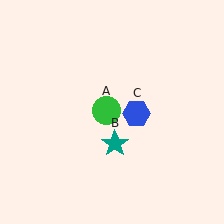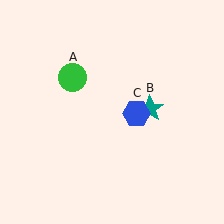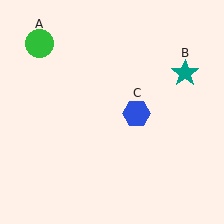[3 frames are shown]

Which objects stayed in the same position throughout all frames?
Blue hexagon (object C) remained stationary.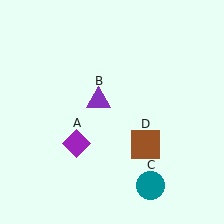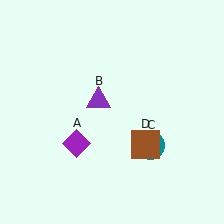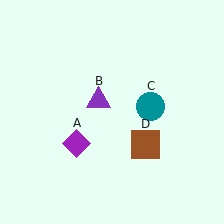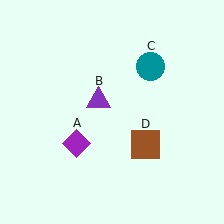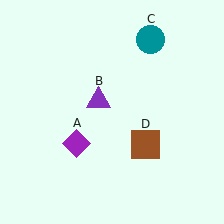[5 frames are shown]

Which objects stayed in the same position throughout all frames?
Purple diamond (object A) and purple triangle (object B) and brown square (object D) remained stationary.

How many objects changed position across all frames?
1 object changed position: teal circle (object C).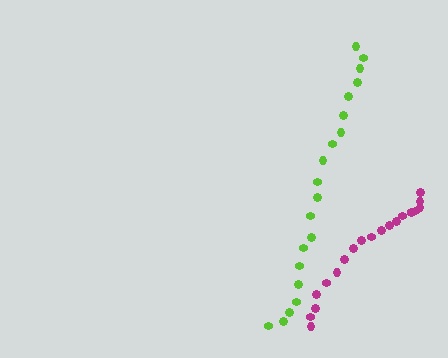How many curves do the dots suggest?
There are 2 distinct paths.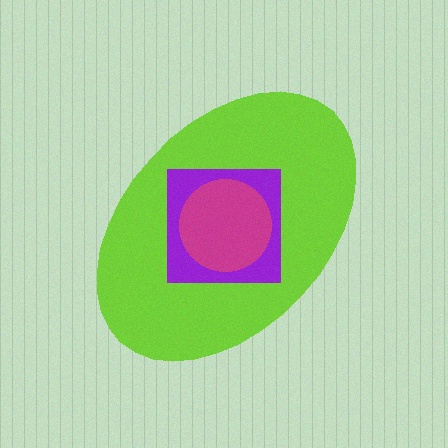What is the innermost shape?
The magenta circle.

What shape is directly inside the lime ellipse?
The purple square.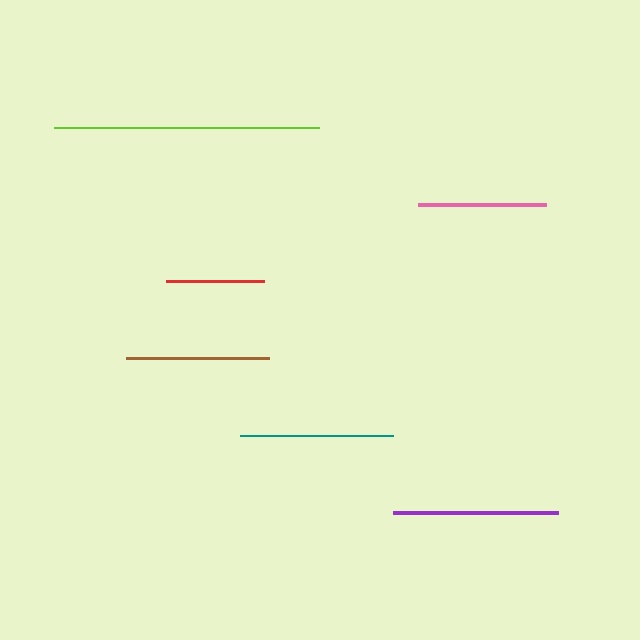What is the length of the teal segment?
The teal segment is approximately 153 pixels long.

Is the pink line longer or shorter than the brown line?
The brown line is longer than the pink line.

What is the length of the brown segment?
The brown segment is approximately 142 pixels long.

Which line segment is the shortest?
The red line is the shortest at approximately 98 pixels.